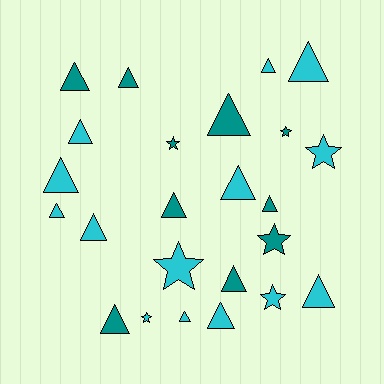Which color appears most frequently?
Cyan, with 14 objects.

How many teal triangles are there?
There are 7 teal triangles.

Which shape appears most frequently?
Triangle, with 17 objects.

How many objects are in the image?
There are 24 objects.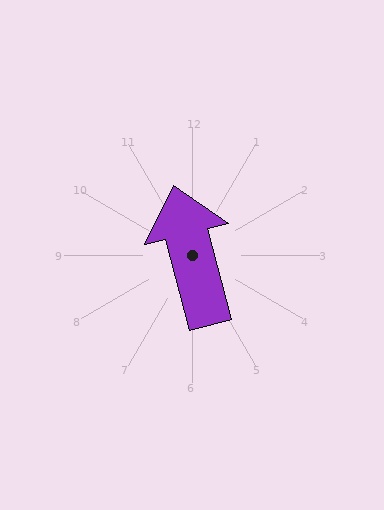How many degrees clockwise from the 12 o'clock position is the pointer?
Approximately 345 degrees.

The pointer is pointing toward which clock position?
Roughly 12 o'clock.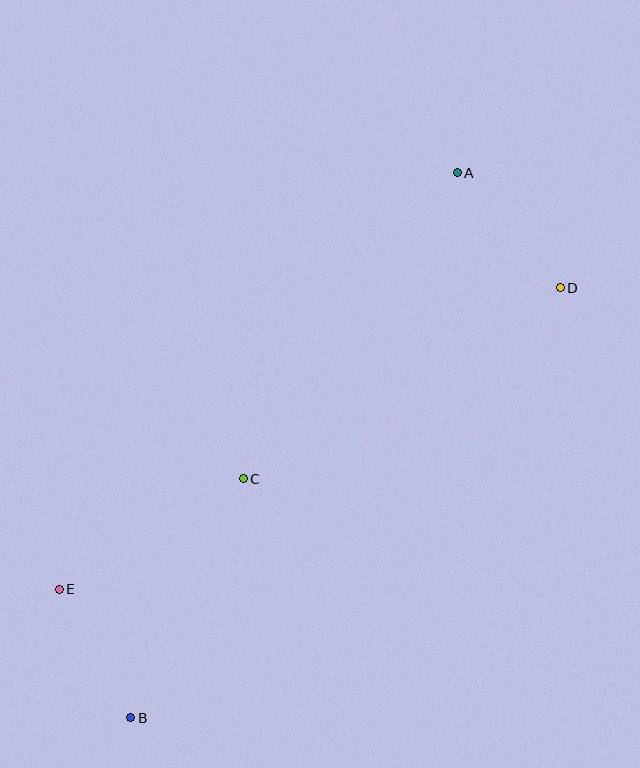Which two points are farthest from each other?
Points A and B are farthest from each other.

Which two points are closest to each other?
Points B and E are closest to each other.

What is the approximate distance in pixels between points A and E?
The distance between A and E is approximately 576 pixels.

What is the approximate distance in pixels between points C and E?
The distance between C and E is approximately 215 pixels.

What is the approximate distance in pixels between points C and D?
The distance between C and D is approximately 370 pixels.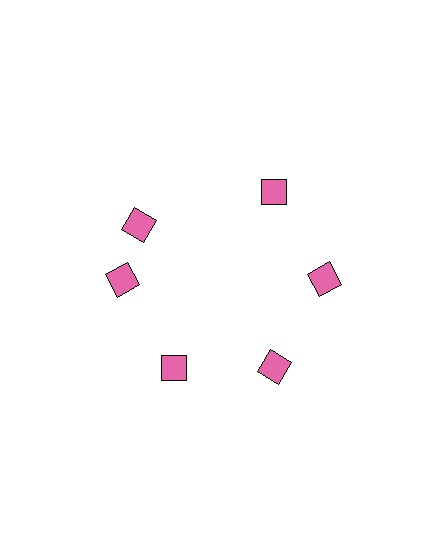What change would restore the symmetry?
The symmetry would be restored by rotating it back into even spacing with its neighbors so that all 6 diamonds sit at equal angles and equal distance from the center.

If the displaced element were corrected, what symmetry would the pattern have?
It would have 6-fold rotational symmetry — the pattern would map onto itself every 60 degrees.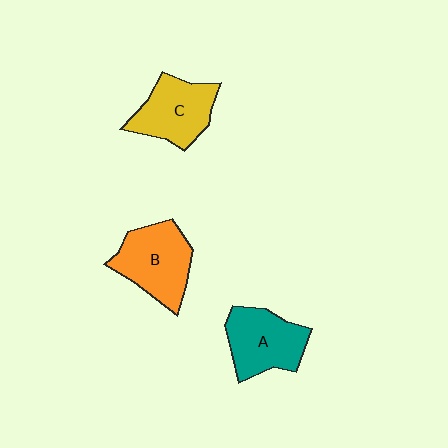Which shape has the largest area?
Shape B (orange).